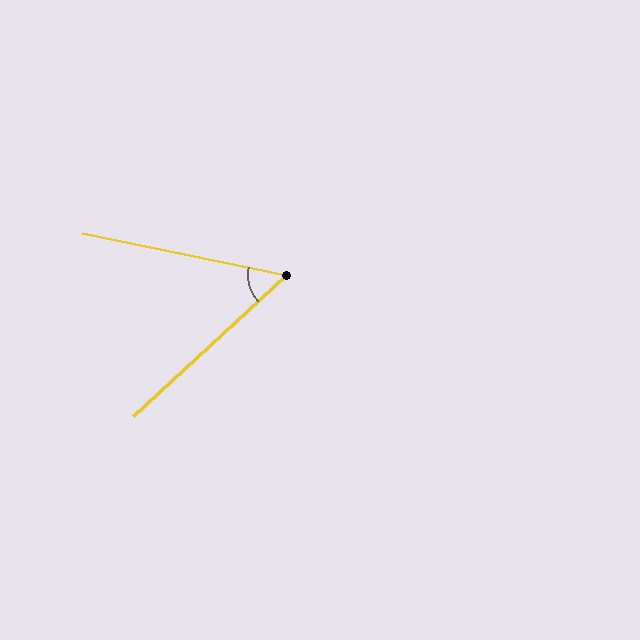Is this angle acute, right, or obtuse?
It is acute.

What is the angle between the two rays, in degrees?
Approximately 54 degrees.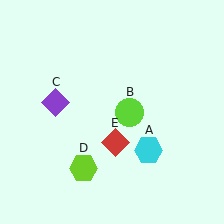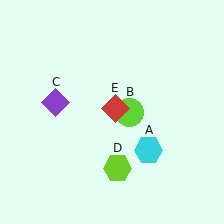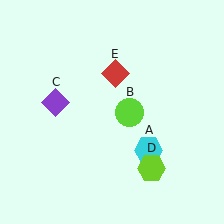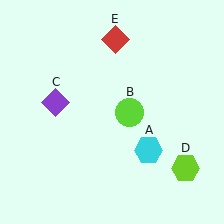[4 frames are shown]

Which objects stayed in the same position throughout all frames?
Cyan hexagon (object A) and lime circle (object B) and purple diamond (object C) remained stationary.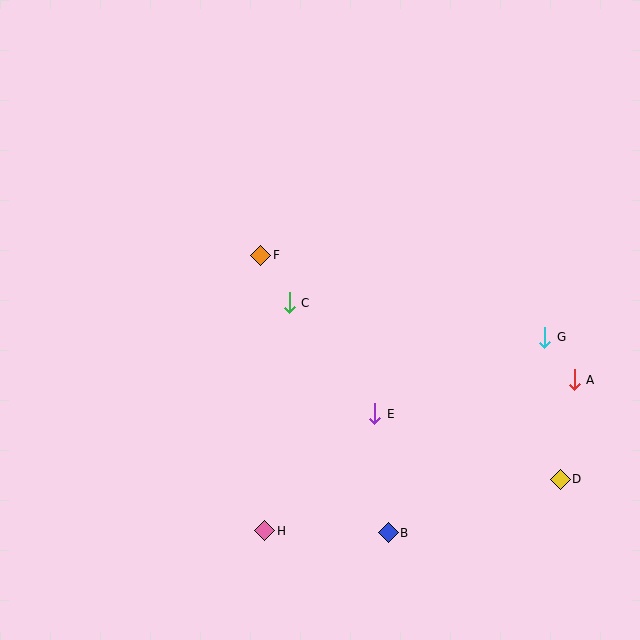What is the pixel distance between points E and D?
The distance between E and D is 197 pixels.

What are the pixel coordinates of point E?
Point E is at (375, 414).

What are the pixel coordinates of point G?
Point G is at (545, 337).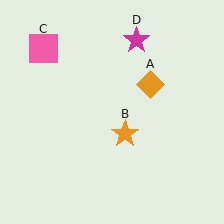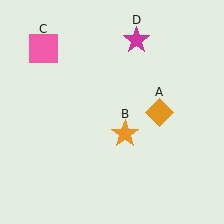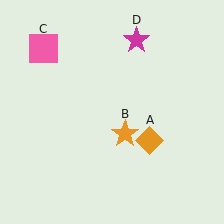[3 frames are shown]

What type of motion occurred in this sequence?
The orange diamond (object A) rotated clockwise around the center of the scene.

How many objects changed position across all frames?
1 object changed position: orange diamond (object A).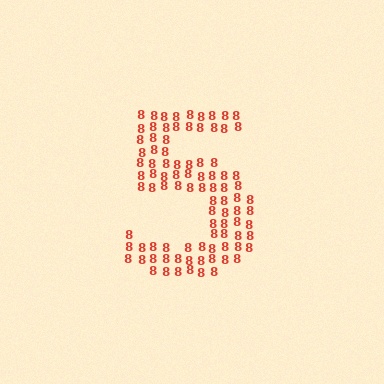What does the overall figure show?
The overall figure shows the digit 5.